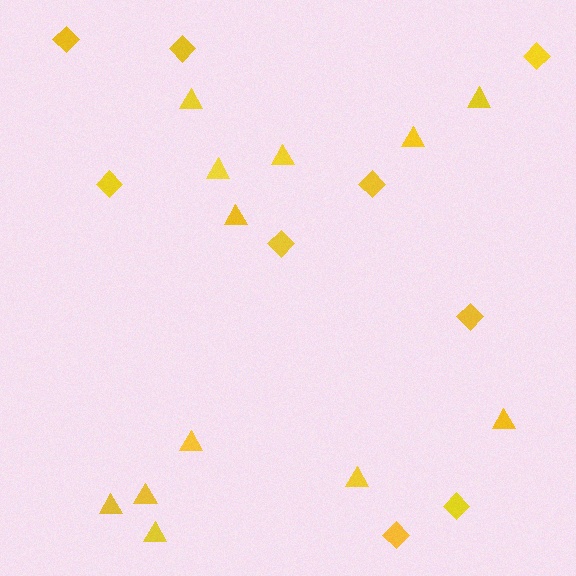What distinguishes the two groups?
There are 2 groups: one group of diamonds (9) and one group of triangles (12).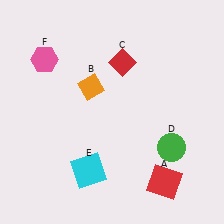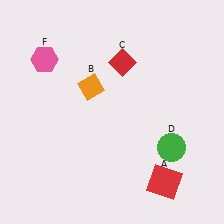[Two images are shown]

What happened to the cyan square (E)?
The cyan square (E) was removed in Image 2. It was in the bottom-left area of Image 1.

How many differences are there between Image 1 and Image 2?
There is 1 difference between the two images.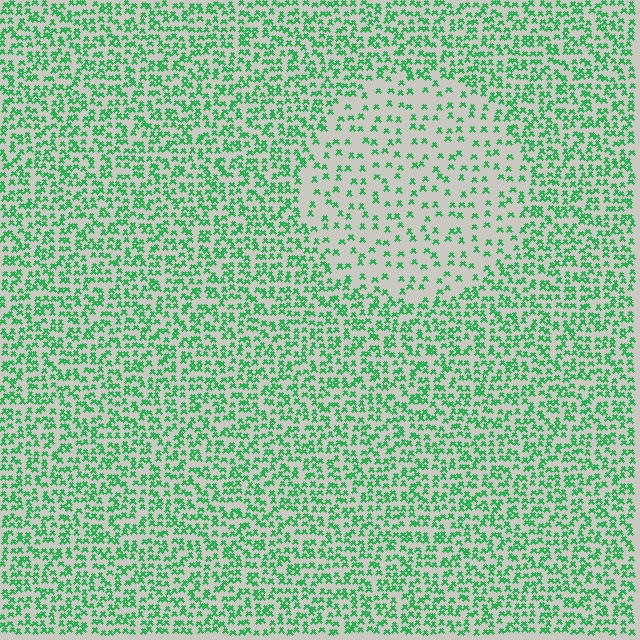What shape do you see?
I see a circle.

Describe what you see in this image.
The image contains small green elements arranged at two different densities. A circle-shaped region is visible where the elements are less densely packed than the surrounding area.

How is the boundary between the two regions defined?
The boundary is defined by a change in element density (approximately 2.3x ratio). All elements are the same color, size, and shape.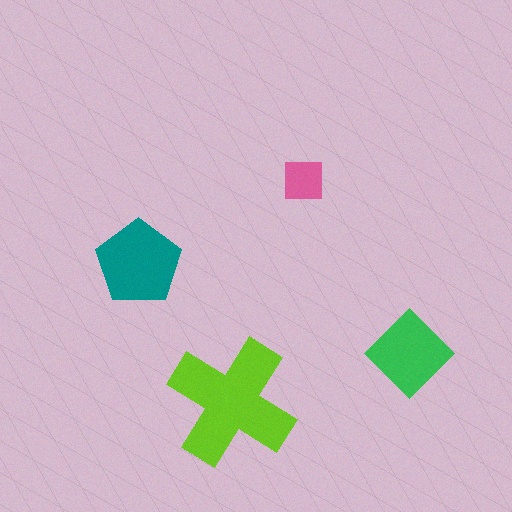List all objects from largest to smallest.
The lime cross, the teal pentagon, the green diamond, the pink square.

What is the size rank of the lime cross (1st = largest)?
1st.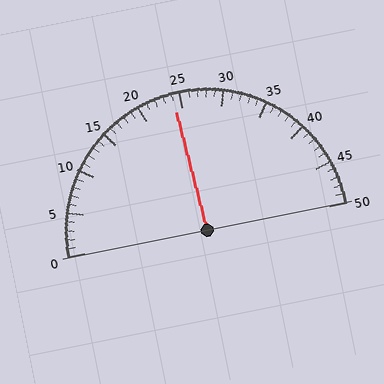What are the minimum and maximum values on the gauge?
The gauge ranges from 0 to 50.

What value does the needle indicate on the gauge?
The needle indicates approximately 24.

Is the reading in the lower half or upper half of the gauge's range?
The reading is in the lower half of the range (0 to 50).